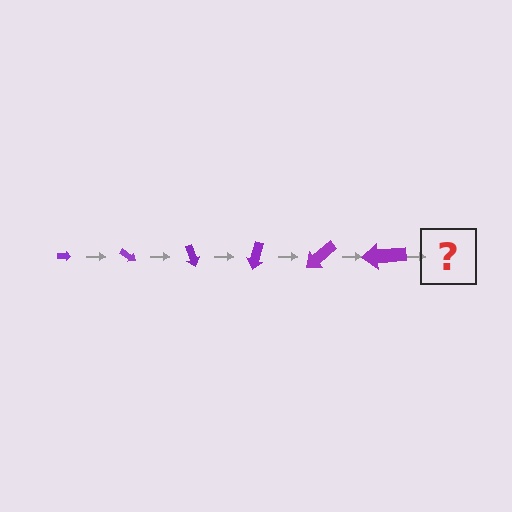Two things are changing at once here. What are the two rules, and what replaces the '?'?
The two rules are that the arrow grows larger each step and it rotates 35 degrees each step. The '?' should be an arrow, larger than the previous one and rotated 210 degrees from the start.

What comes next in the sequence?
The next element should be an arrow, larger than the previous one and rotated 210 degrees from the start.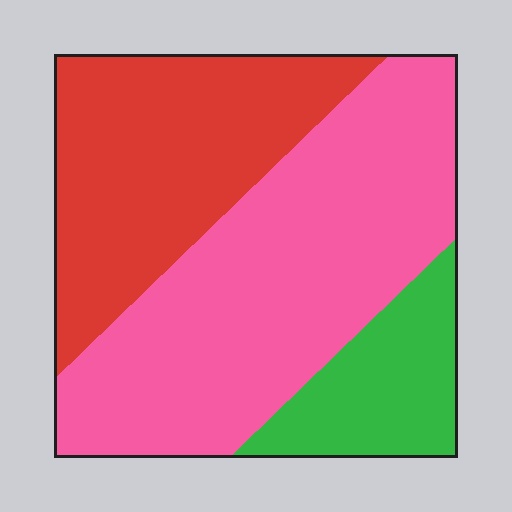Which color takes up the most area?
Pink, at roughly 50%.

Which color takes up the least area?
Green, at roughly 15%.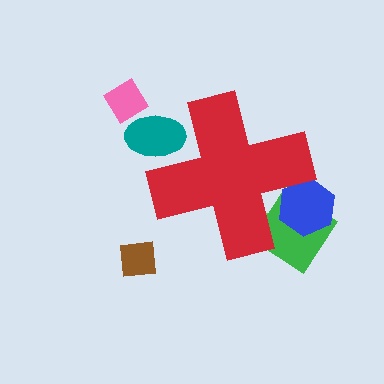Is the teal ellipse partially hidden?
Yes, the teal ellipse is partially hidden behind the red cross.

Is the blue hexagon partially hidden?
Yes, the blue hexagon is partially hidden behind the red cross.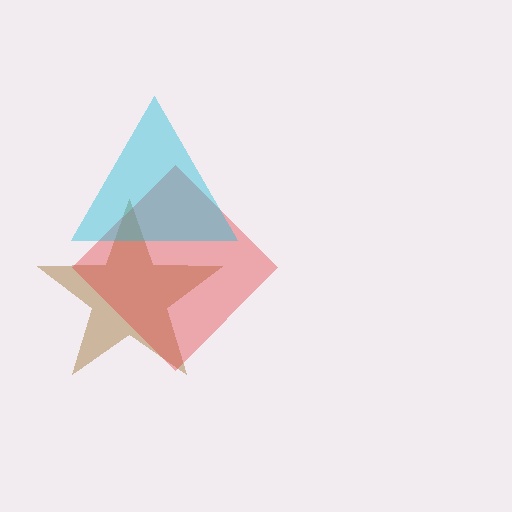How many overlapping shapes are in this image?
There are 3 overlapping shapes in the image.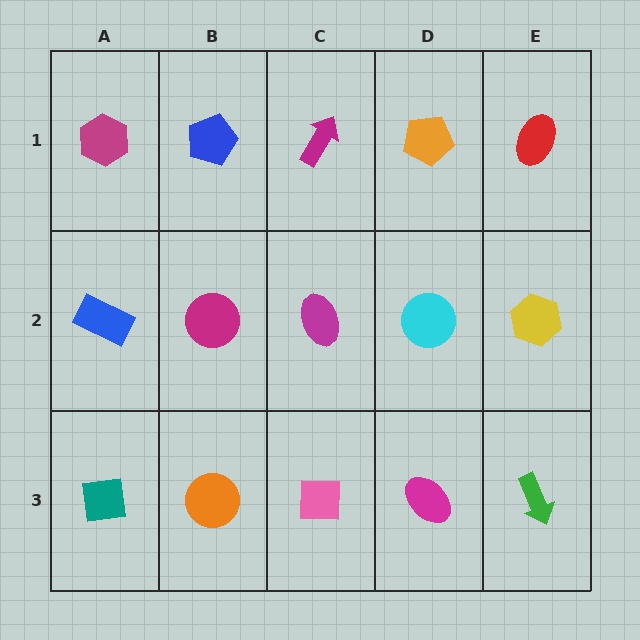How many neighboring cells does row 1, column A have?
2.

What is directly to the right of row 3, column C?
A magenta ellipse.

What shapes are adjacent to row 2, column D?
An orange pentagon (row 1, column D), a magenta ellipse (row 3, column D), a magenta ellipse (row 2, column C), a yellow hexagon (row 2, column E).